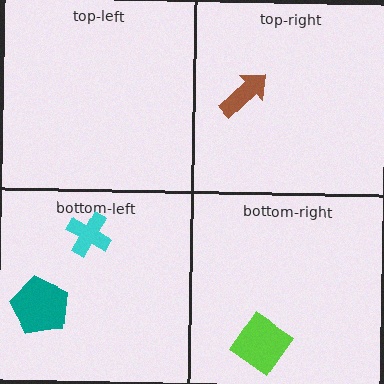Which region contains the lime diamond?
The bottom-right region.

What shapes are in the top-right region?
The brown arrow.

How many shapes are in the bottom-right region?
1.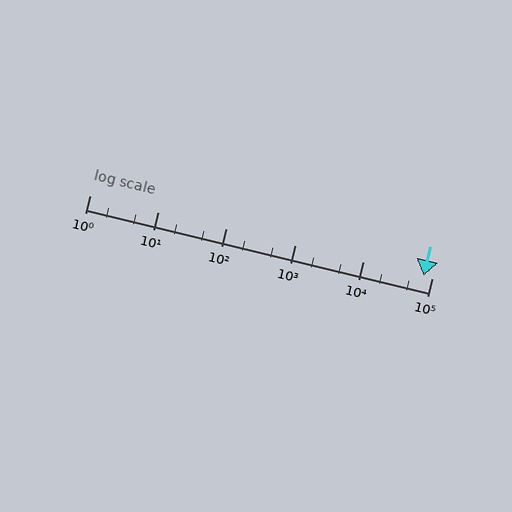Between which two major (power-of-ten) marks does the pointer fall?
The pointer is between 10000 and 100000.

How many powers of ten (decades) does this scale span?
The scale spans 5 decades, from 1 to 100000.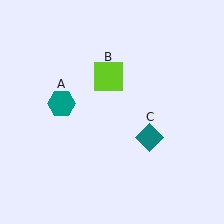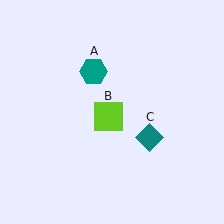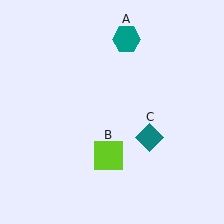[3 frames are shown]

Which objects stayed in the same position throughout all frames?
Teal diamond (object C) remained stationary.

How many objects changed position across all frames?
2 objects changed position: teal hexagon (object A), lime square (object B).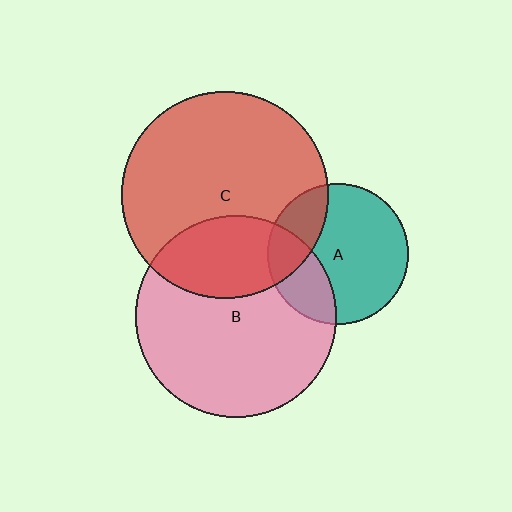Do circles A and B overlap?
Yes.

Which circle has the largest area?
Circle C (red).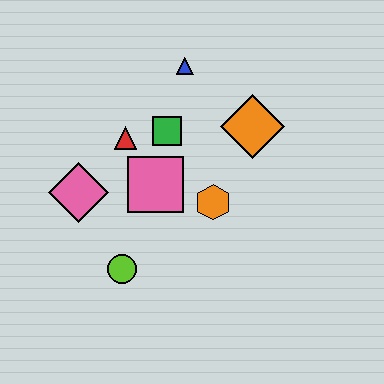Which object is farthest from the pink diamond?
The orange diamond is farthest from the pink diamond.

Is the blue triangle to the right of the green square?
Yes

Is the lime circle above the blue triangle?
No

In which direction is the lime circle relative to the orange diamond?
The lime circle is below the orange diamond.